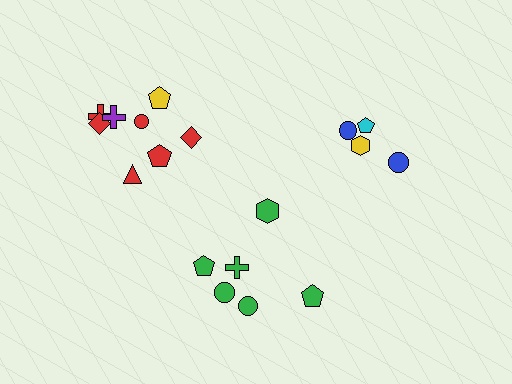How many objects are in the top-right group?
There are 4 objects.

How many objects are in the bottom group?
There are 6 objects.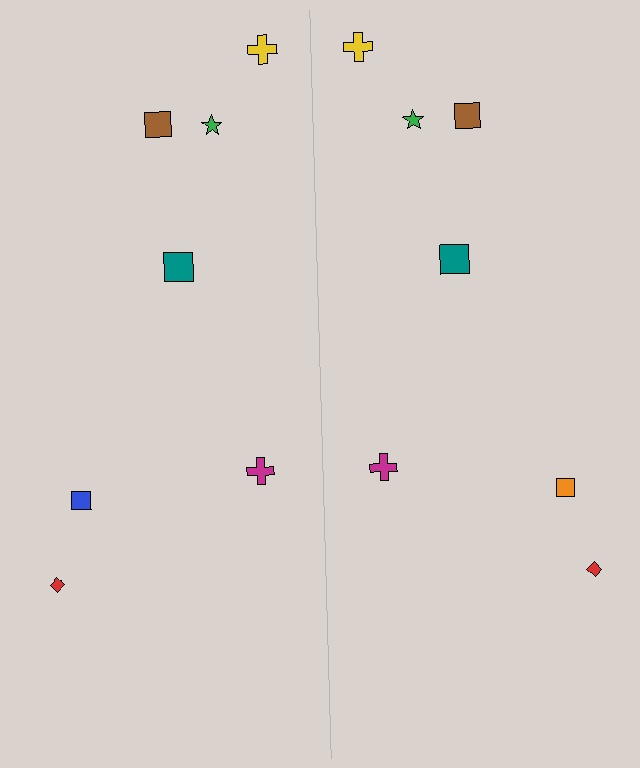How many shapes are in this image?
There are 14 shapes in this image.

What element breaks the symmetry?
The orange square on the right side breaks the symmetry — its mirror counterpart is blue.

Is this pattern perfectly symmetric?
No, the pattern is not perfectly symmetric. The orange square on the right side breaks the symmetry — its mirror counterpart is blue.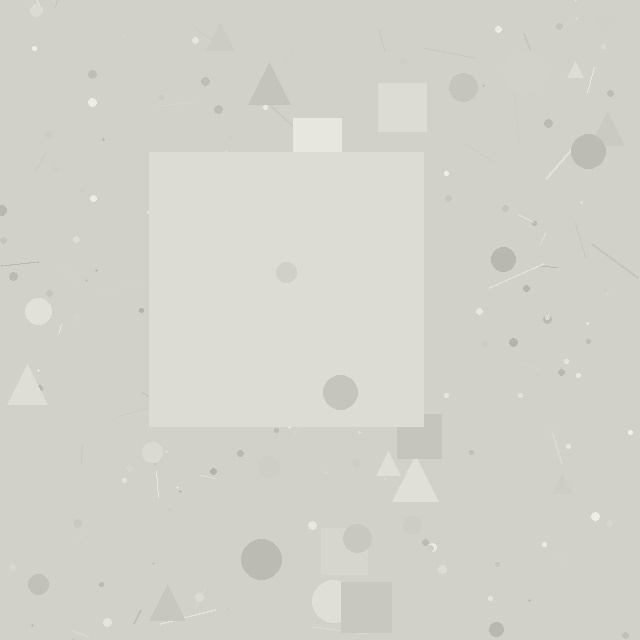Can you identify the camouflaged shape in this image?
The camouflaged shape is a square.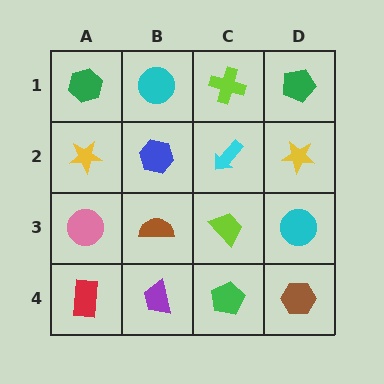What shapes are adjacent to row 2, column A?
A green hexagon (row 1, column A), a pink circle (row 3, column A), a blue hexagon (row 2, column B).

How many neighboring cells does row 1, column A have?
2.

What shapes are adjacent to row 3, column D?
A yellow star (row 2, column D), a brown hexagon (row 4, column D), a lime trapezoid (row 3, column C).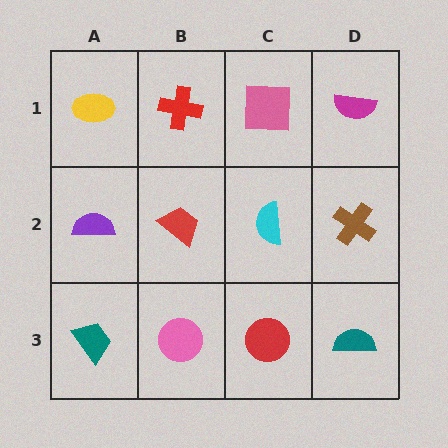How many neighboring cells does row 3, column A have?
2.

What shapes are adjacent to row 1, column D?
A brown cross (row 2, column D), a pink square (row 1, column C).